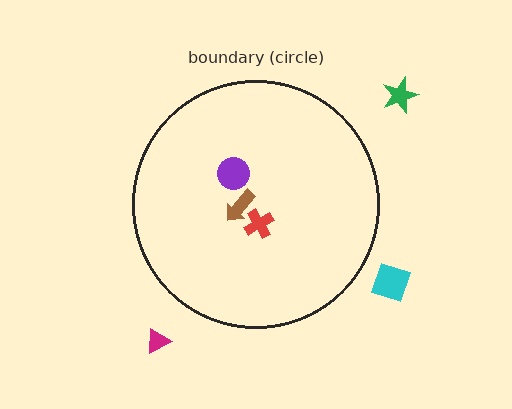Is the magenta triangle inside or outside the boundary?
Outside.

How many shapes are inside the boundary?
3 inside, 3 outside.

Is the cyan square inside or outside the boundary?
Outside.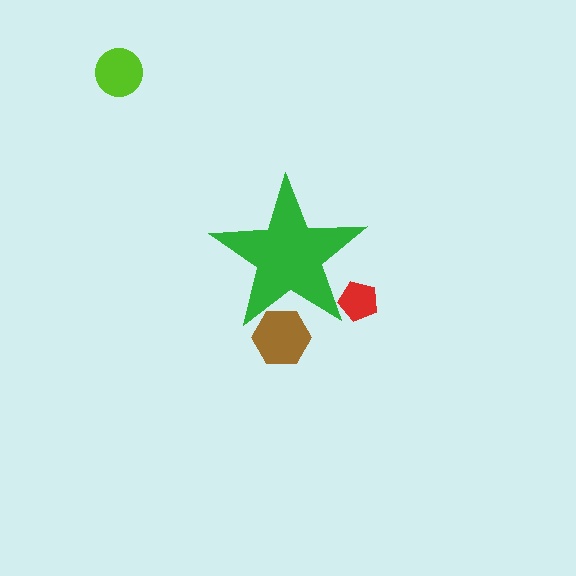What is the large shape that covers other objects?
A green star.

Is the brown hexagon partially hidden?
Yes, the brown hexagon is partially hidden behind the green star.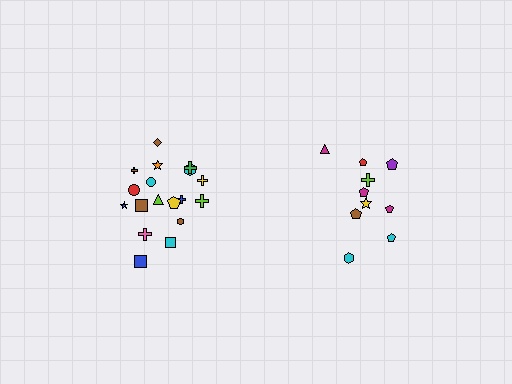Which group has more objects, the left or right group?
The left group.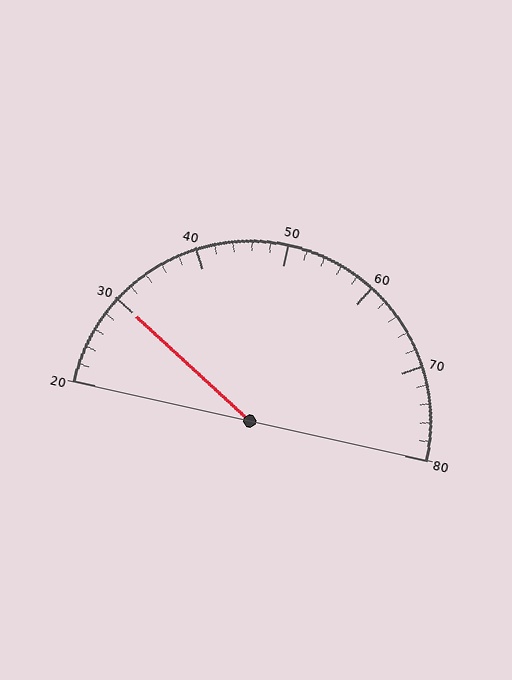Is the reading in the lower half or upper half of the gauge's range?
The reading is in the lower half of the range (20 to 80).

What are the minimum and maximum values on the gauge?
The gauge ranges from 20 to 80.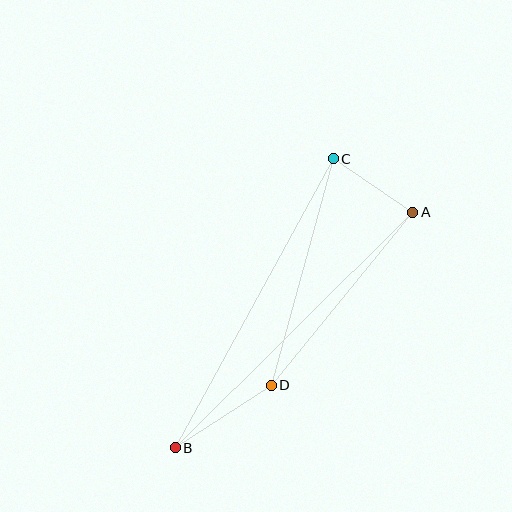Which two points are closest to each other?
Points A and C are closest to each other.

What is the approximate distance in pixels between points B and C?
The distance between B and C is approximately 330 pixels.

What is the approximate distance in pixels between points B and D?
The distance between B and D is approximately 115 pixels.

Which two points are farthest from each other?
Points A and B are farthest from each other.